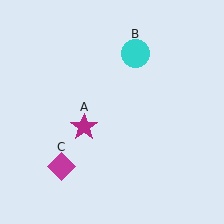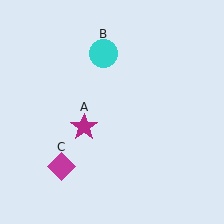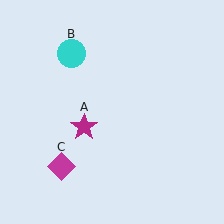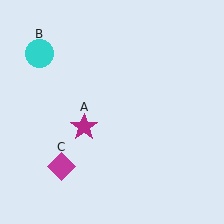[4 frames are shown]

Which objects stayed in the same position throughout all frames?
Magenta star (object A) and magenta diamond (object C) remained stationary.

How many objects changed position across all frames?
1 object changed position: cyan circle (object B).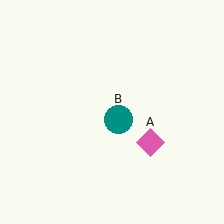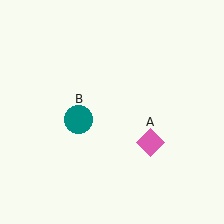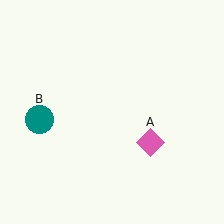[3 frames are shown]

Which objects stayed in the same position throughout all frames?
Pink diamond (object A) remained stationary.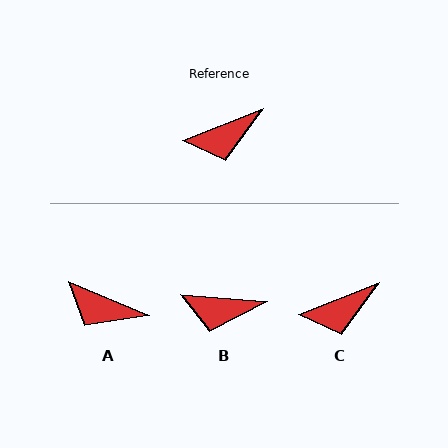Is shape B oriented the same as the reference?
No, it is off by about 27 degrees.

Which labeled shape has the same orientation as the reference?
C.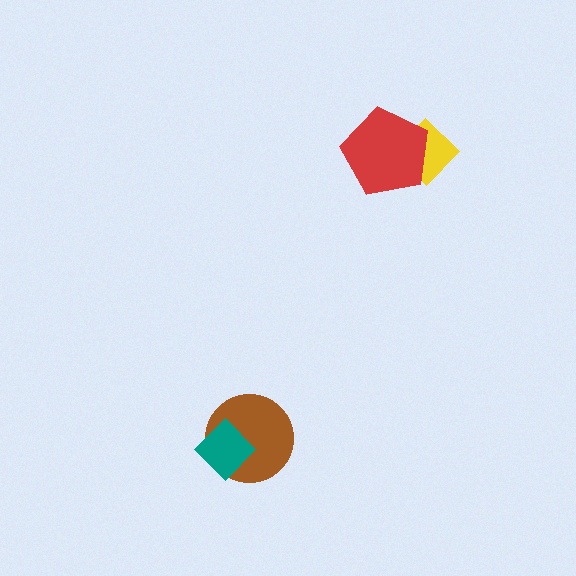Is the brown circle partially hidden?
Yes, it is partially covered by another shape.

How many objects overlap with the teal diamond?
1 object overlaps with the teal diamond.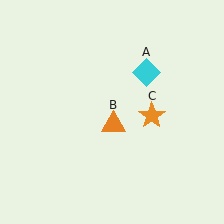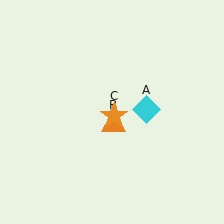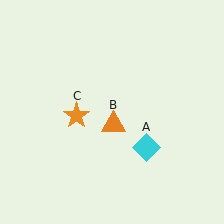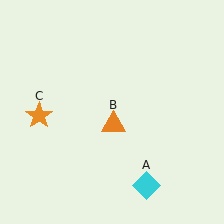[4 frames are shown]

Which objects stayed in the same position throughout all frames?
Orange triangle (object B) remained stationary.